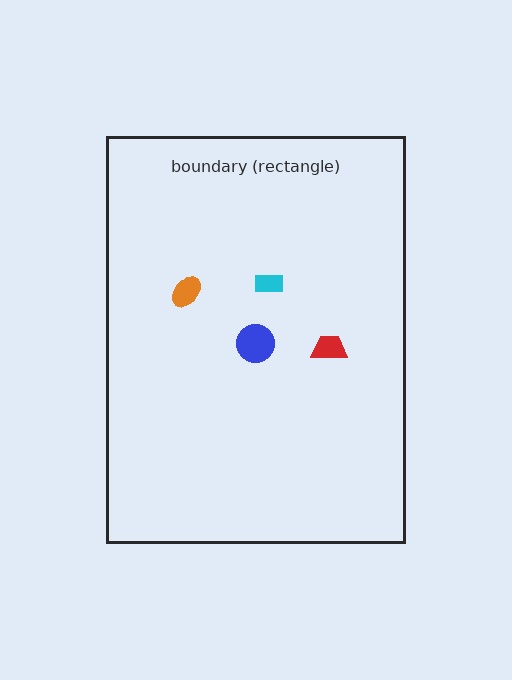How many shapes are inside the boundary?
4 inside, 0 outside.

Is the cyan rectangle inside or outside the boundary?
Inside.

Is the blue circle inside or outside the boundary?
Inside.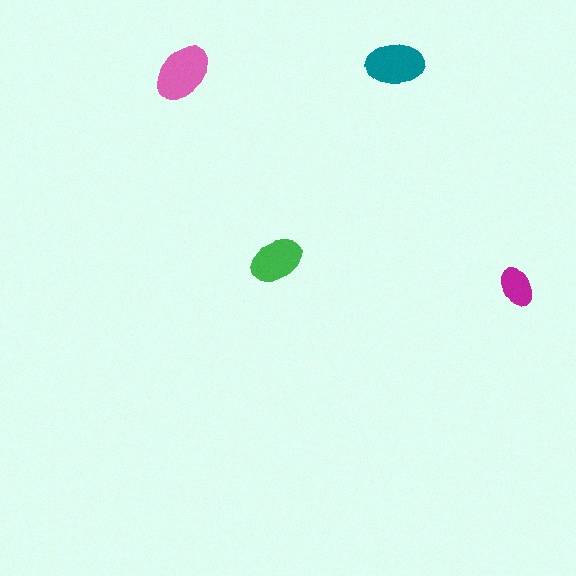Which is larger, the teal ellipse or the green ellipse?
The teal one.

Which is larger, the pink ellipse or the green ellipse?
The pink one.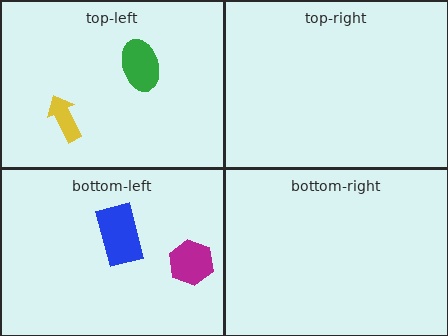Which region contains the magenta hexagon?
The bottom-left region.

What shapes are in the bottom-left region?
The blue rectangle, the magenta hexagon.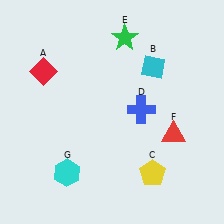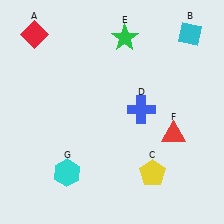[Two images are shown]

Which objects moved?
The objects that moved are: the red diamond (A), the cyan diamond (B).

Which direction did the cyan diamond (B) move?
The cyan diamond (B) moved right.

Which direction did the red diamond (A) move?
The red diamond (A) moved up.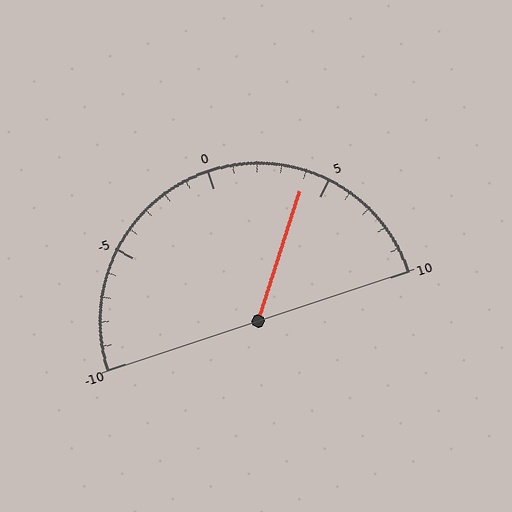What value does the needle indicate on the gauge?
The needle indicates approximately 4.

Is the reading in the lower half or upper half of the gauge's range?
The reading is in the upper half of the range (-10 to 10).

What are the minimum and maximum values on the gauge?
The gauge ranges from -10 to 10.